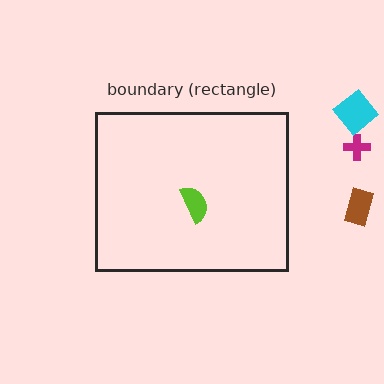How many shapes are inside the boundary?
1 inside, 3 outside.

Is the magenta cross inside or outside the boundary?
Outside.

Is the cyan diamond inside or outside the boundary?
Outside.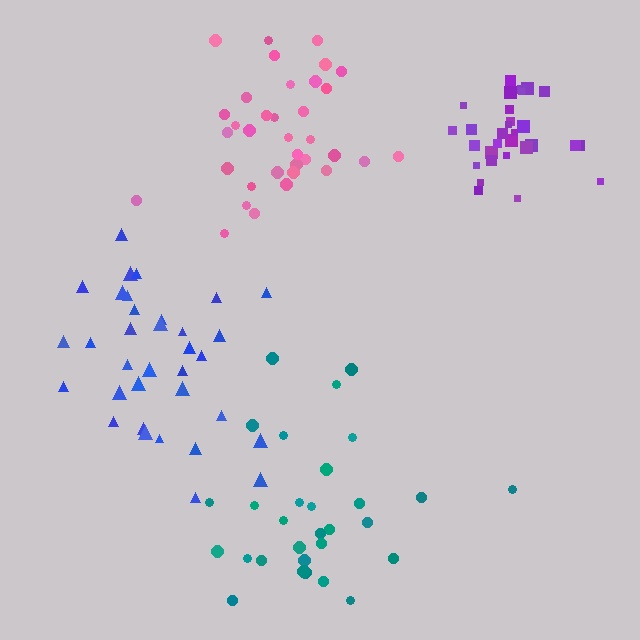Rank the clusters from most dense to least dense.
purple, pink, blue, teal.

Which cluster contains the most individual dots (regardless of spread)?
Pink (35).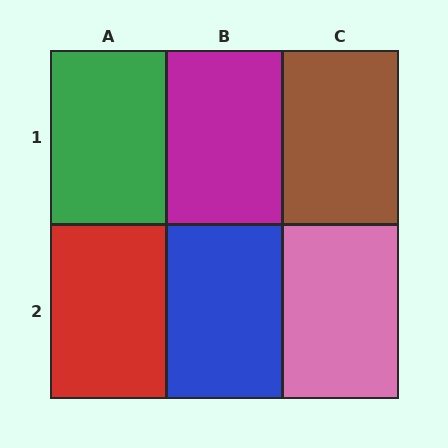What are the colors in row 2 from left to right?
Red, blue, pink.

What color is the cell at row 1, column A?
Green.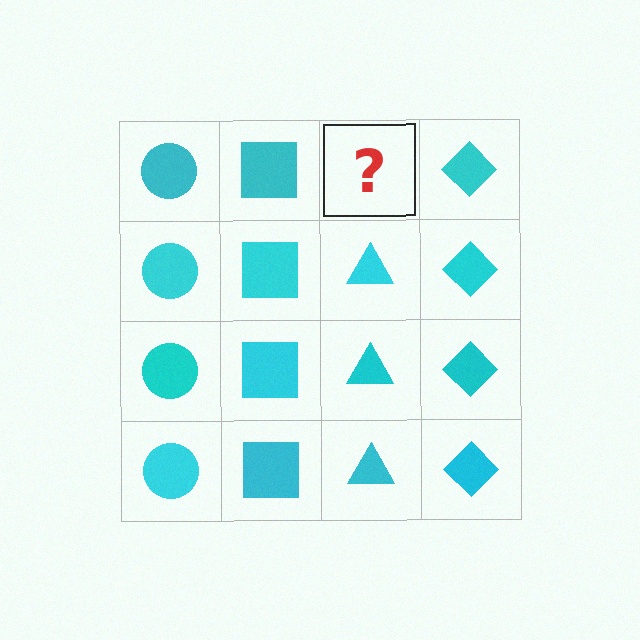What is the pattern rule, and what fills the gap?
The rule is that each column has a consistent shape. The gap should be filled with a cyan triangle.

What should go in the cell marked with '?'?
The missing cell should contain a cyan triangle.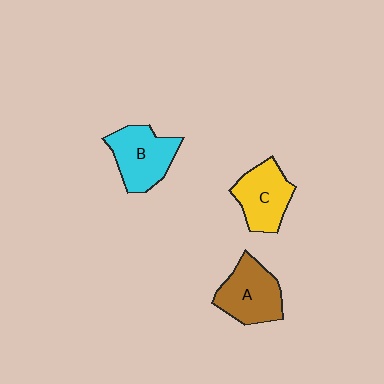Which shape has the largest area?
Shape B (cyan).